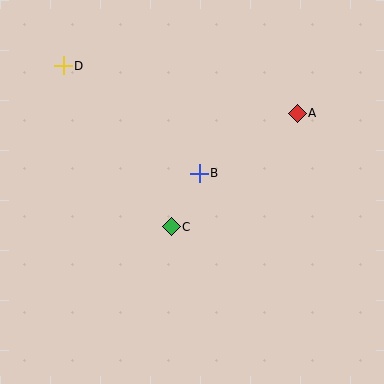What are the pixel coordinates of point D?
Point D is at (63, 66).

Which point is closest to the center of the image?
Point B at (199, 173) is closest to the center.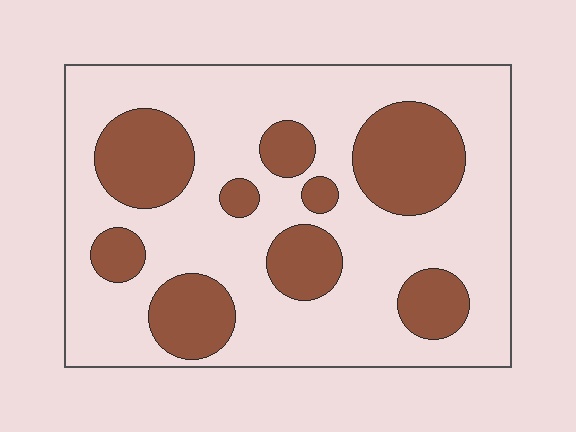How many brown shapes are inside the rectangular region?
9.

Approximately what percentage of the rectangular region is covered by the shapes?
Approximately 30%.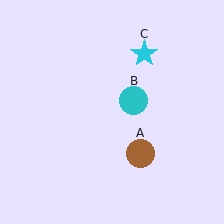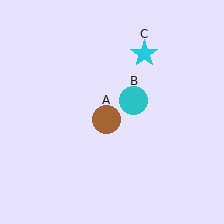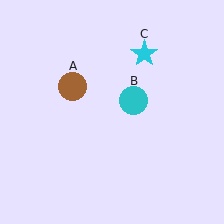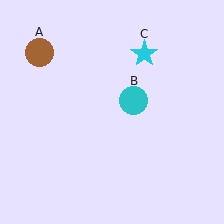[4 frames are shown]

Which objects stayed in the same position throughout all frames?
Cyan circle (object B) and cyan star (object C) remained stationary.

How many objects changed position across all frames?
1 object changed position: brown circle (object A).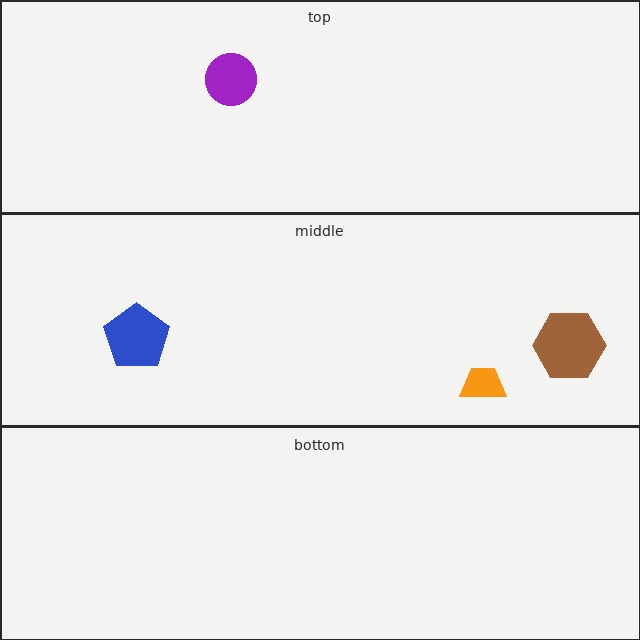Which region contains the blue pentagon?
The middle region.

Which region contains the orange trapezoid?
The middle region.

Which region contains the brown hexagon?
The middle region.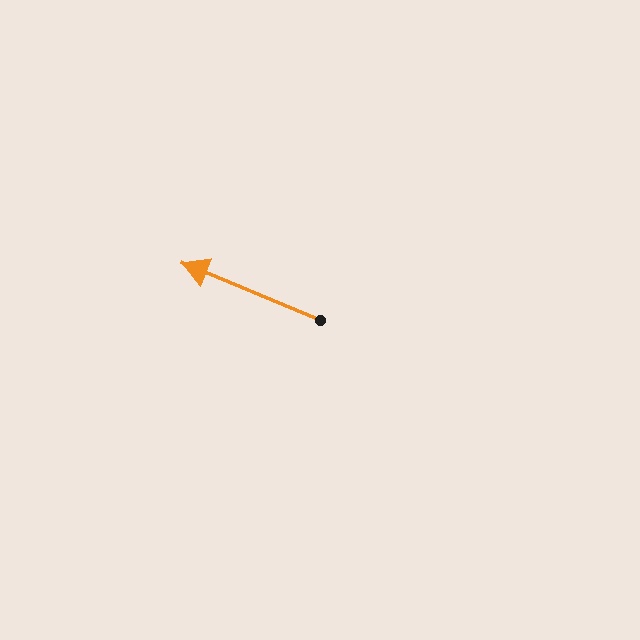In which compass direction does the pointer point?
Northwest.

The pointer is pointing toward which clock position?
Roughly 10 o'clock.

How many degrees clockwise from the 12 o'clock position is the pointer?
Approximately 293 degrees.